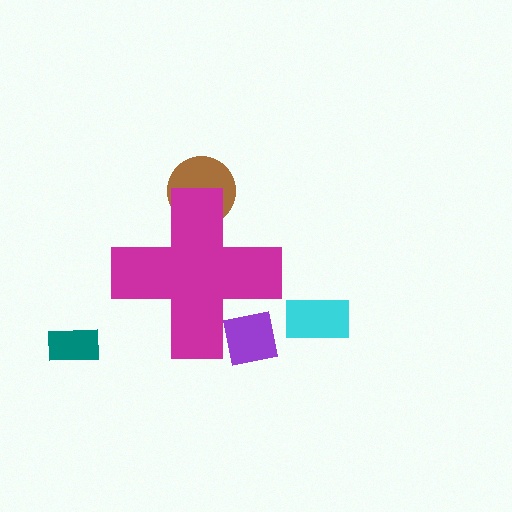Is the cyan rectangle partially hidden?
No, the cyan rectangle is fully visible.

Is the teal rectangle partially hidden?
No, the teal rectangle is fully visible.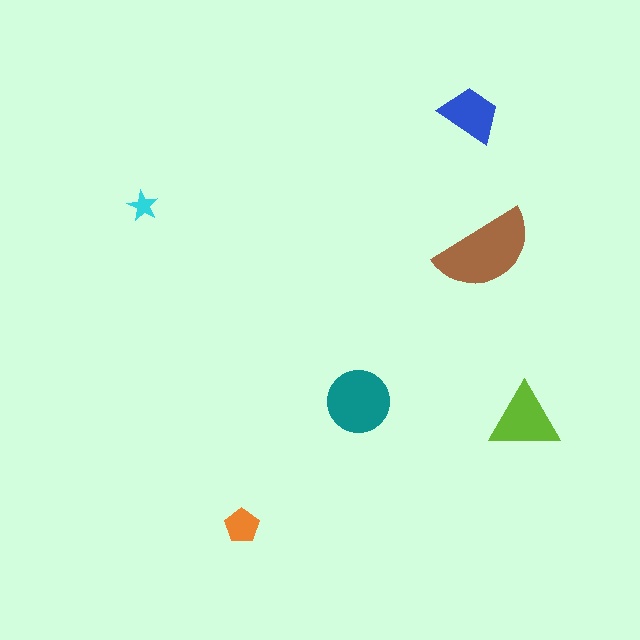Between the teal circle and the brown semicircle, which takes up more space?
The brown semicircle.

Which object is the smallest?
The cyan star.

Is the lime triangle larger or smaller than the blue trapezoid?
Larger.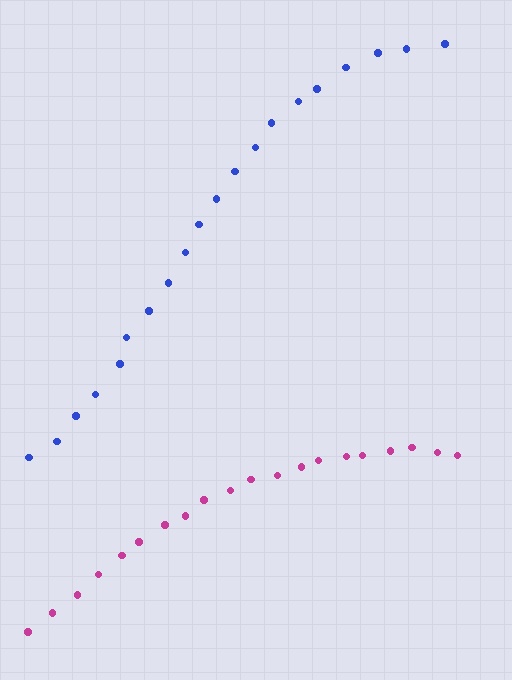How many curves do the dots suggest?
There are 2 distinct paths.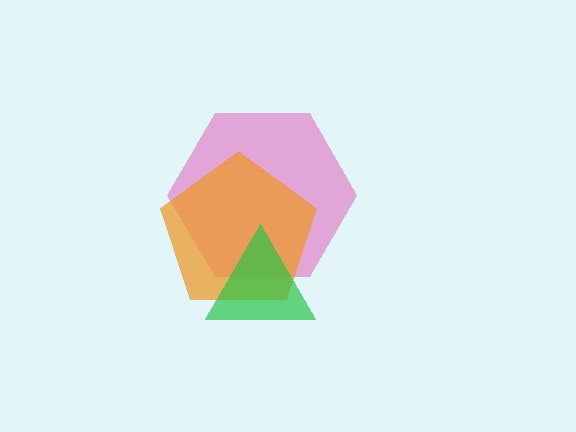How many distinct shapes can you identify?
There are 3 distinct shapes: a pink hexagon, an orange pentagon, a green triangle.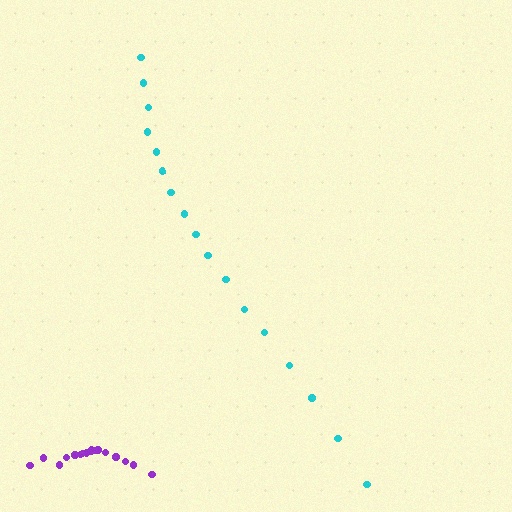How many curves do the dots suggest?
There are 2 distinct paths.